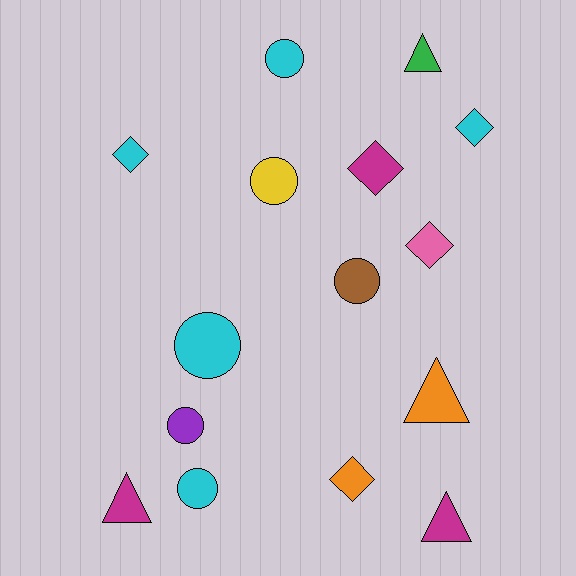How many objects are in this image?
There are 15 objects.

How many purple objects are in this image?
There is 1 purple object.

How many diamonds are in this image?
There are 5 diamonds.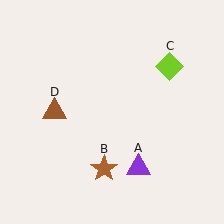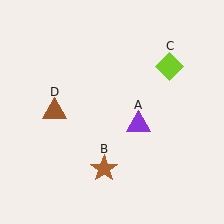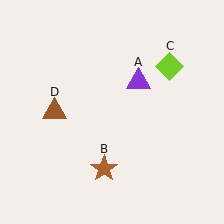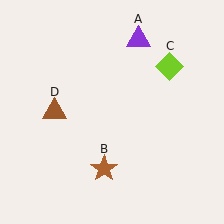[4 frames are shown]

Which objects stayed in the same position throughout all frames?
Brown star (object B) and lime diamond (object C) and brown triangle (object D) remained stationary.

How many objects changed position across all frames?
1 object changed position: purple triangle (object A).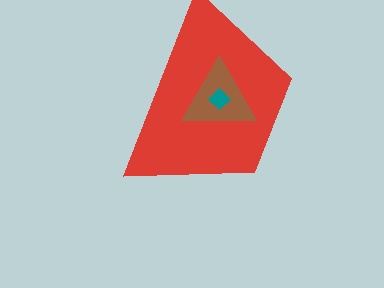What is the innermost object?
The teal diamond.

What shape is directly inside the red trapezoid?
The brown triangle.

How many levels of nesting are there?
3.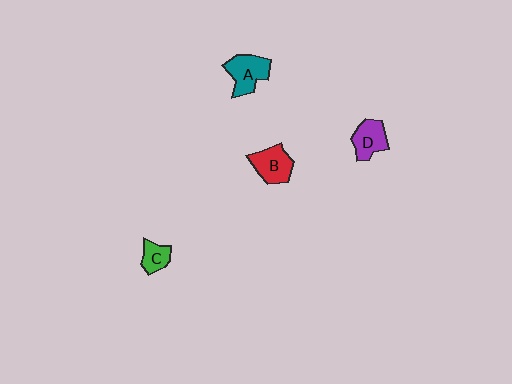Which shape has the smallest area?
Shape C (green).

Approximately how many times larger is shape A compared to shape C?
Approximately 1.8 times.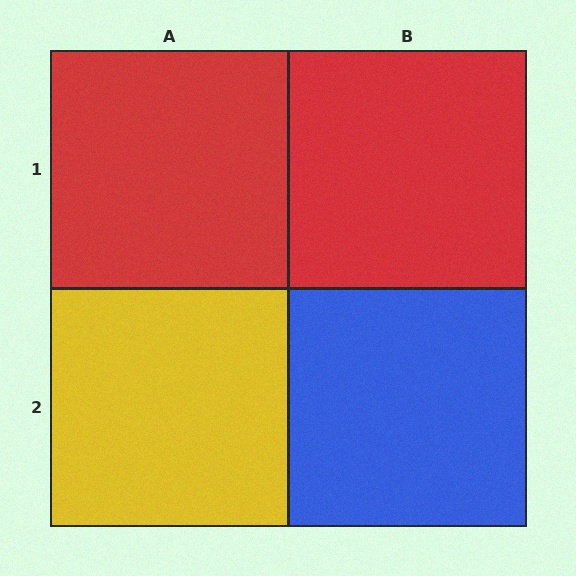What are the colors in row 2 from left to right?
Yellow, blue.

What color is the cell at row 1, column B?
Red.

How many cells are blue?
1 cell is blue.